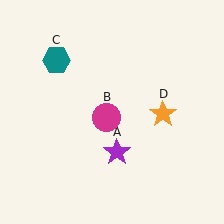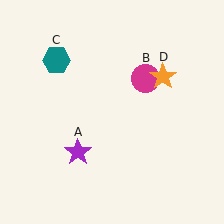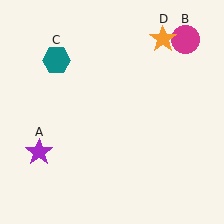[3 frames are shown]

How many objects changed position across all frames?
3 objects changed position: purple star (object A), magenta circle (object B), orange star (object D).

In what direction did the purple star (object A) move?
The purple star (object A) moved left.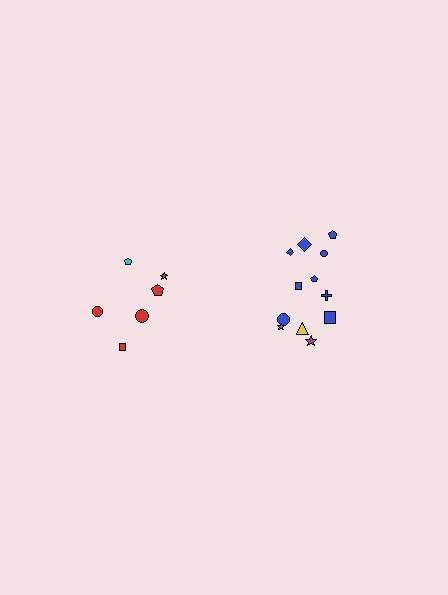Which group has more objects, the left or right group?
The right group.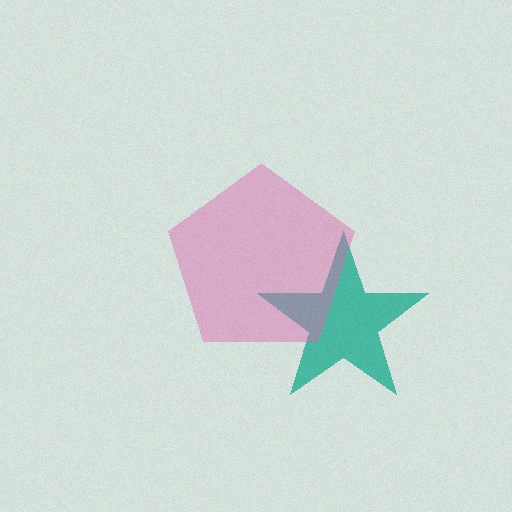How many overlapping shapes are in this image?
There are 2 overlapping shapes in the image.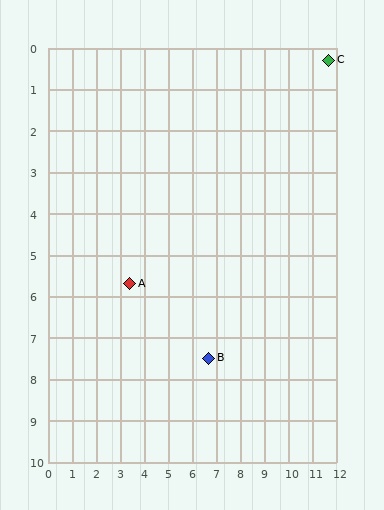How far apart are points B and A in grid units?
Points B and A are about 3.8 grid units apart.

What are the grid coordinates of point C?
Point C is at approximately (11.7, 0.3).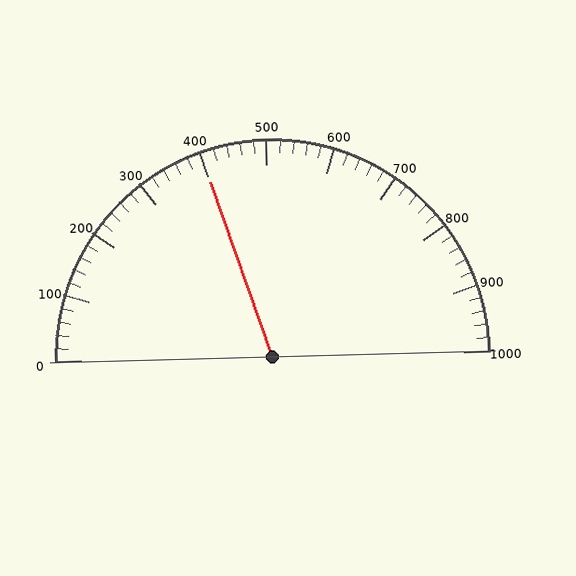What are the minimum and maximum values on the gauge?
The gauge ranges from 0 to 1000.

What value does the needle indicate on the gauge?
The needle indicates approximately 400.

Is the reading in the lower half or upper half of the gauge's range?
The reading is in the lower half of the range (0 to 1000).